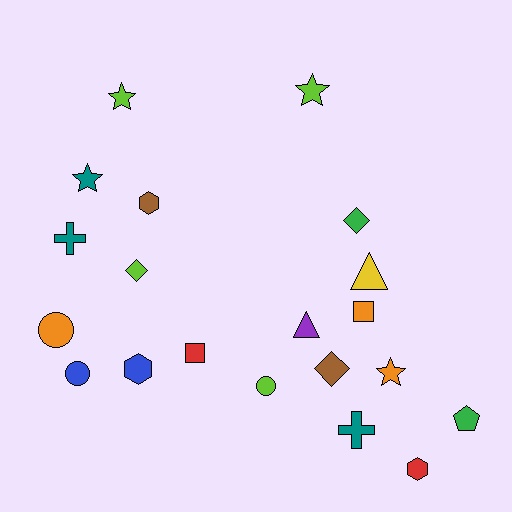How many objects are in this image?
There are 20 objects.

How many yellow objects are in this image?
There is 1 yellow object.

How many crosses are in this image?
There are 2 crosses.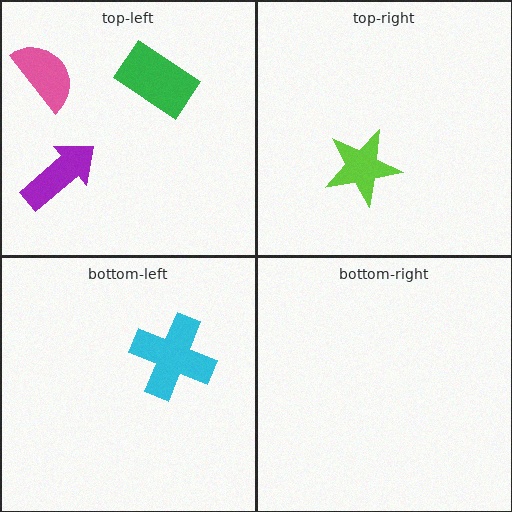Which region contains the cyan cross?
The bottom-left region.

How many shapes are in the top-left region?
3.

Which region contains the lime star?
The top-right region.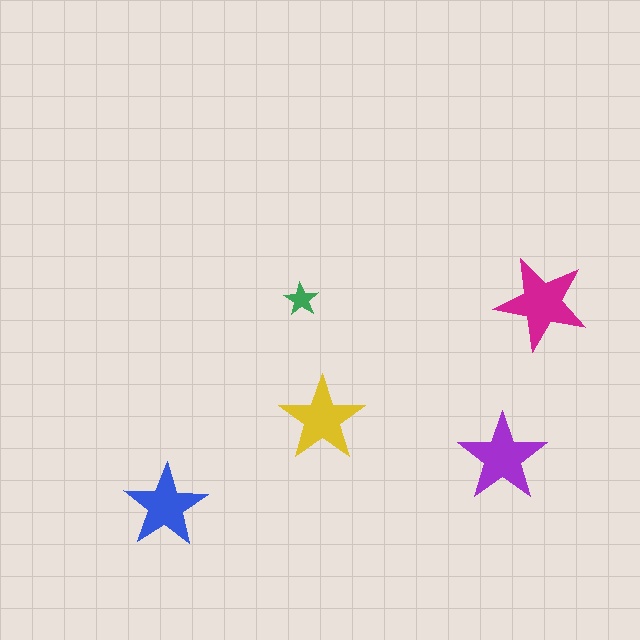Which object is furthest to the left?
The blue star is leftmost.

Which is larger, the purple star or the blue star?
The purple one.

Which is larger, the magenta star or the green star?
The magenta one.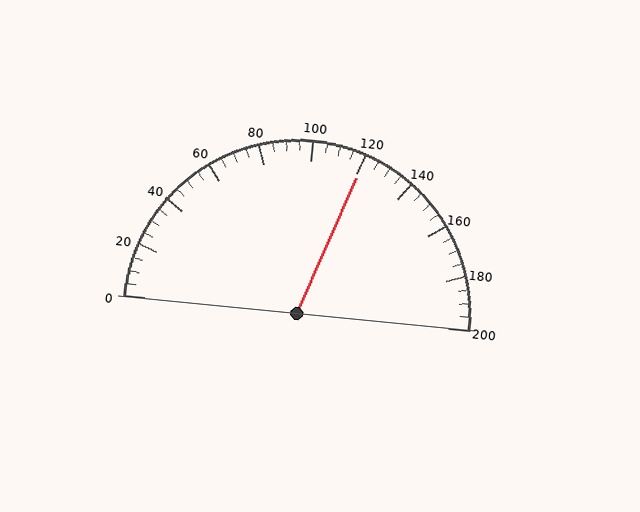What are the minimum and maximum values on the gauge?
The gauge ranges from 0 to 200.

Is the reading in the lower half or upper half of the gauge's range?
The reading is in the upper half of the range (0 to 200).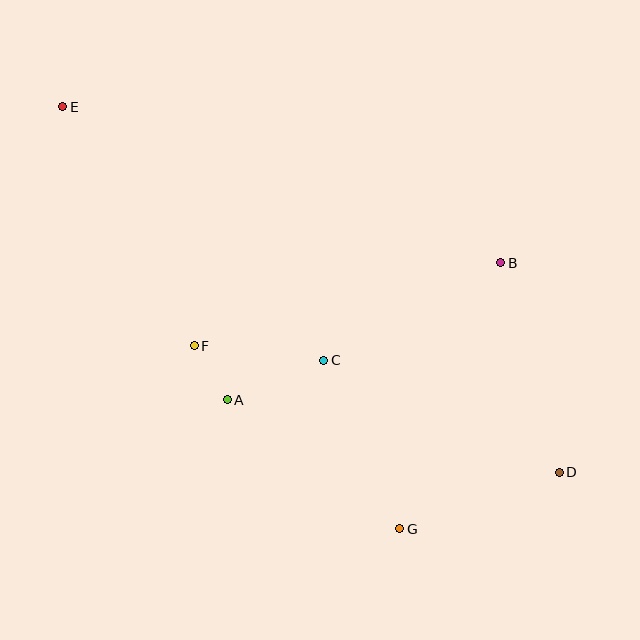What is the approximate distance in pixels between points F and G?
The distance between F and G is approximately 275 pixels.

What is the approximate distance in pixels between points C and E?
The distance between C and E is approximately 364 pixels.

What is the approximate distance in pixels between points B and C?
The distance between B and C is approximately 202 pixels.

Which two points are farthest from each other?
Points D and E are farthest from each other.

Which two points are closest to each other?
Points A and F are closest to each other.